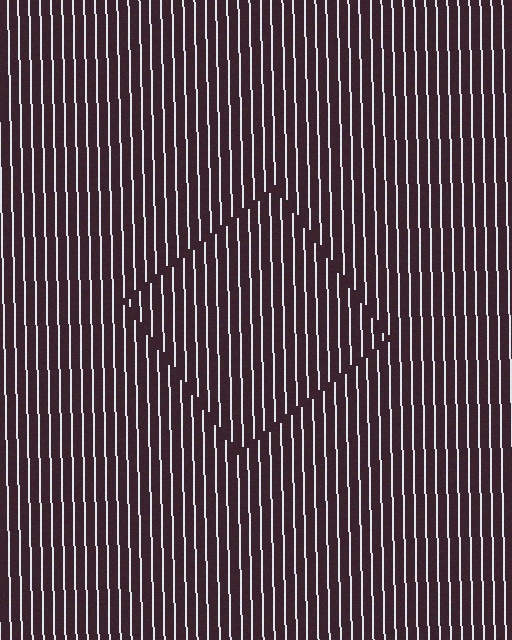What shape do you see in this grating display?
An illusory square. The interior of the shape contains the same grating, shifted by half a period — the contour is defined by the phase discontinuity where line-ends from the inner and outer gratings abut.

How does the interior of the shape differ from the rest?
The interior of the shape contains the same grating, shifted by half a period — the contour is defined by the phase discontinuity where line-ends from the inner and outer gratings abut.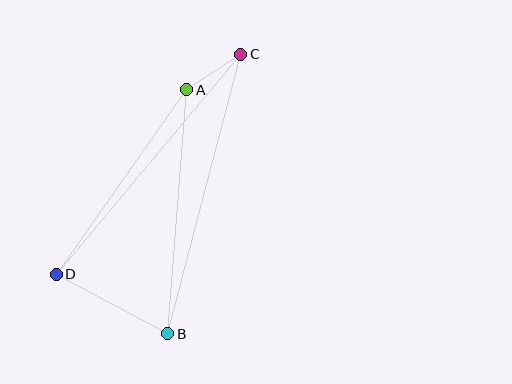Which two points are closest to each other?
Points A and C are closest to each other.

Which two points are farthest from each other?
Points B and C are farthest from each other.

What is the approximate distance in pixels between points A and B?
The distance between A and B is approximately 245 pixels.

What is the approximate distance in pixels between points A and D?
The distance between A and D is approximately 226 pixels.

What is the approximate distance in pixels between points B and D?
The distance between B and D is approximately 127 pixels.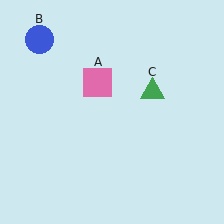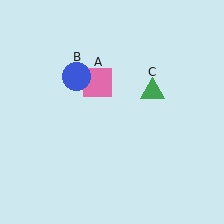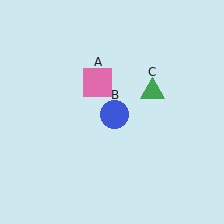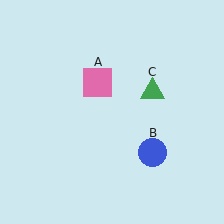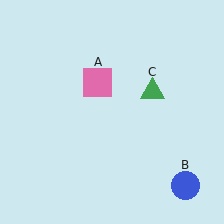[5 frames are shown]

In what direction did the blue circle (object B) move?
The blue circle (object B) moved down and to the right.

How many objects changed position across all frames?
1 object changed position: blue circle (object B).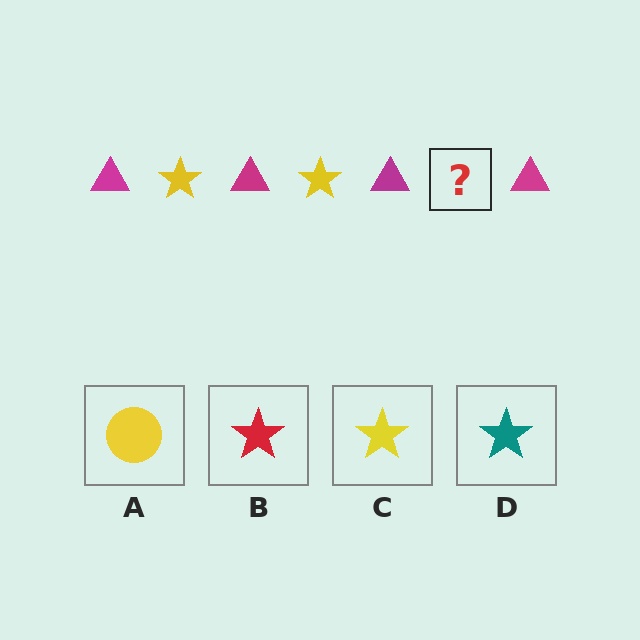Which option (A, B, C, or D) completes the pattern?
C.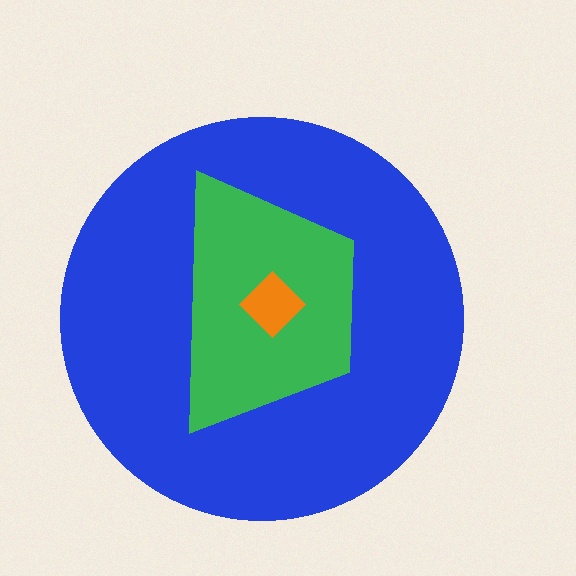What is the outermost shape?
The blue circle.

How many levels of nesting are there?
3.